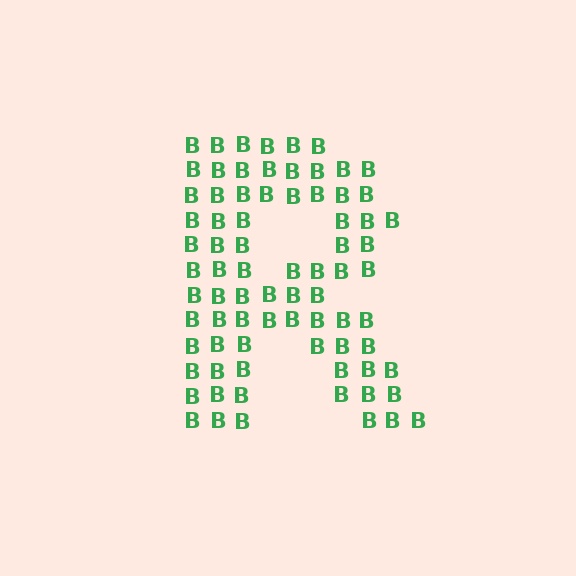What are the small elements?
The small elements are letter B's.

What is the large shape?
The large shape is the letter R.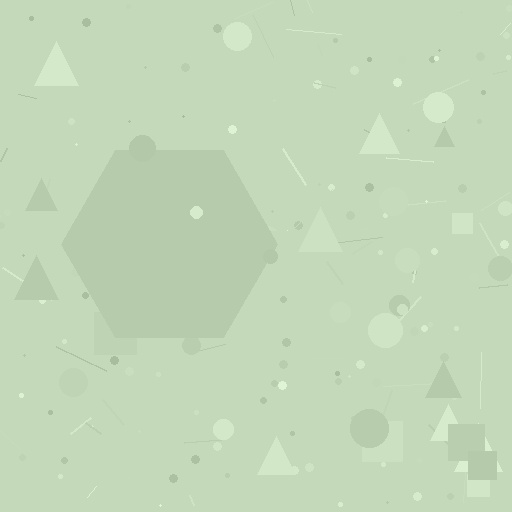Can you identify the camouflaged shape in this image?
The camouflaged shape is a hexagon.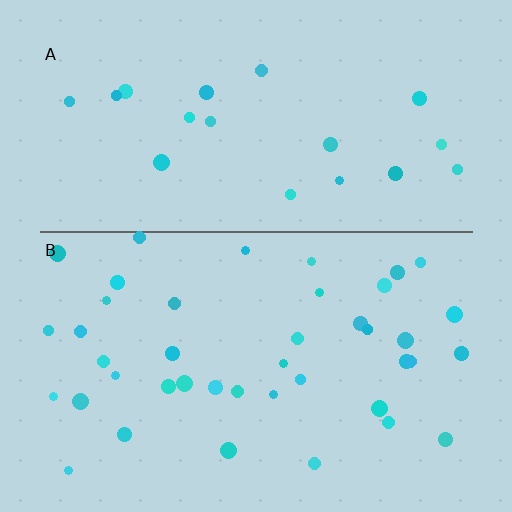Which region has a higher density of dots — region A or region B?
B (the bottom).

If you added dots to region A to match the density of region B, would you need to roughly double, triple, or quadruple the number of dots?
Approximately double.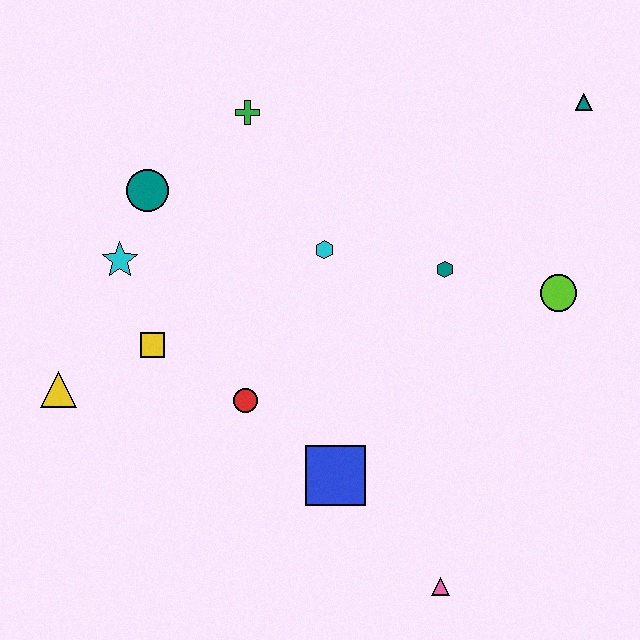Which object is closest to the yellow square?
The cyan star is closest to the yellow square.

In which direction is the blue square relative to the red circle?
The blue square is to the right of the red circle.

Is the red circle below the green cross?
Yes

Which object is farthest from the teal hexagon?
The yellow triangle is farthest from the teal hexagon.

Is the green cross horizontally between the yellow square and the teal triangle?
Yes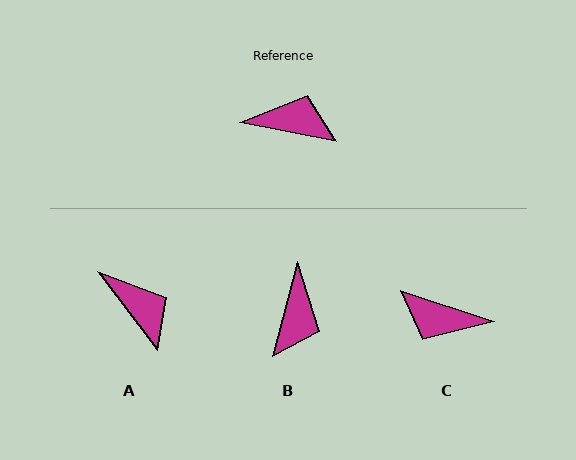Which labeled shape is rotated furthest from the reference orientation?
C, about 173 degrees away.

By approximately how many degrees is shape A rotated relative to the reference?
Approximately 42 degrees clockwise.